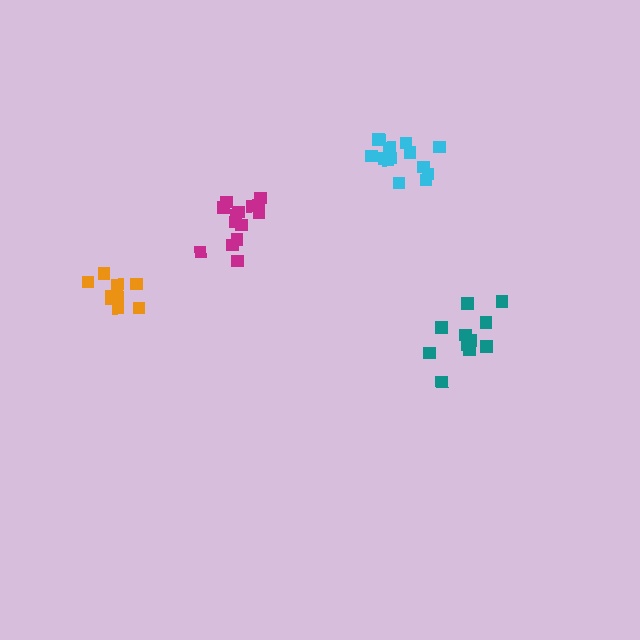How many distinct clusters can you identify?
There are 4 distinct clusters.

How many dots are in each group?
Group 1: 11 dots, Group 2: 14 dots, Group 3: 14 dots, Group 4: 10 dots (49 total).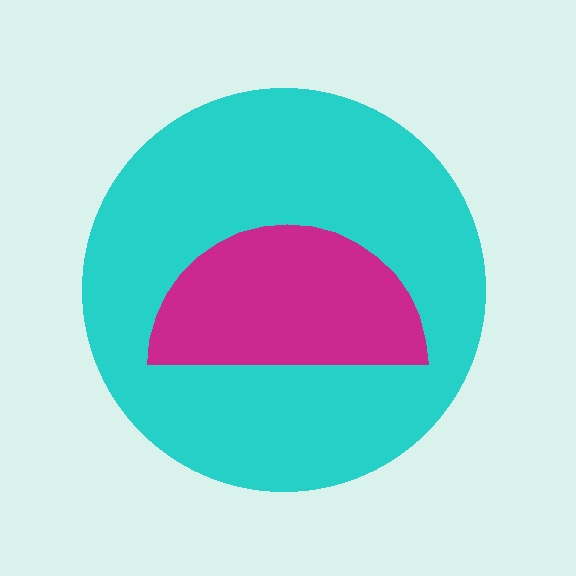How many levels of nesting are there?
2.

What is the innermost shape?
The magenta semicircle.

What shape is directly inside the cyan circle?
The magenta semicircle.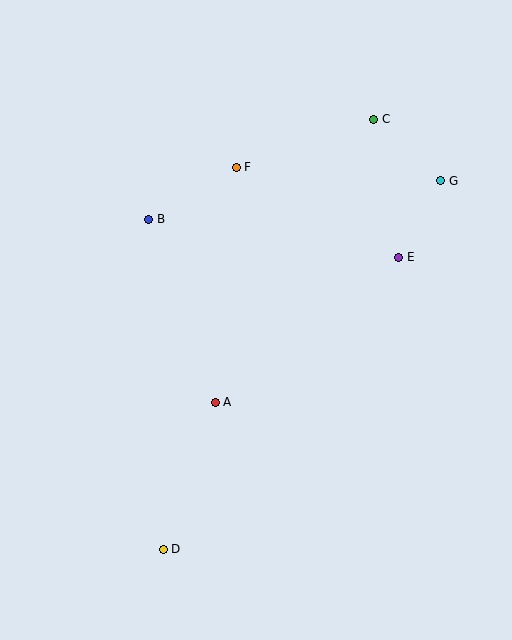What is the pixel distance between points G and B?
The distance between G and B is 295 pixels.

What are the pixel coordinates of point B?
Point B is at (149, 219).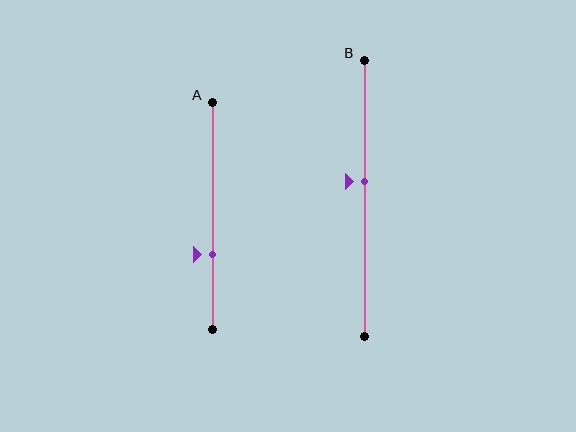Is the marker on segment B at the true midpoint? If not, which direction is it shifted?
No, the marker on segment B is shifted upward by about 6% of the segment length.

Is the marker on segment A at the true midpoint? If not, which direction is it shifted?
No, the marker on segment A is shifted downward by about 17% of the segment length.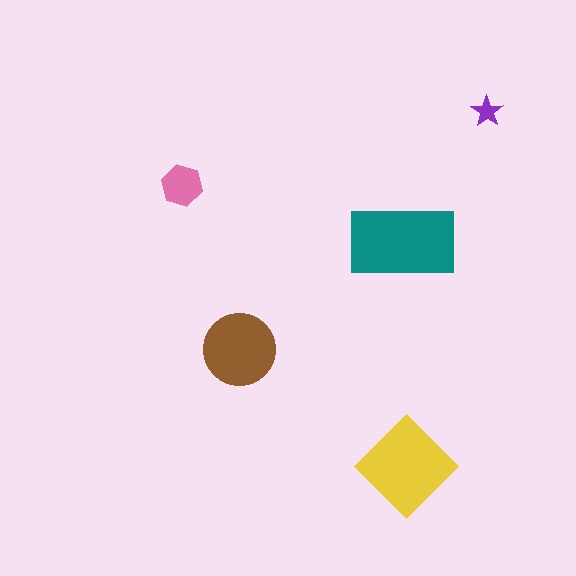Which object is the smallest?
The purple star.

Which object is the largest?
The teal rectangle.